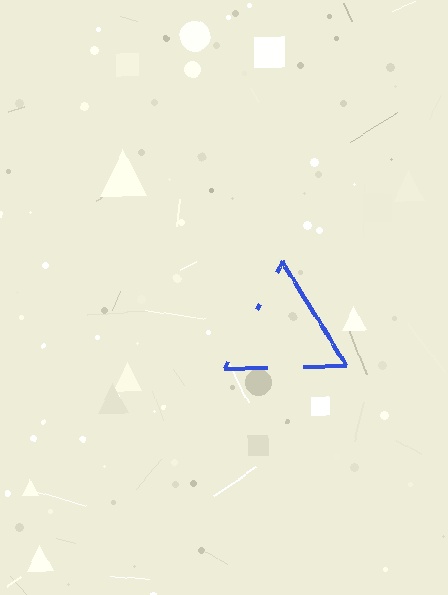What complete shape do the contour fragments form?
The contour fragments form a triangle.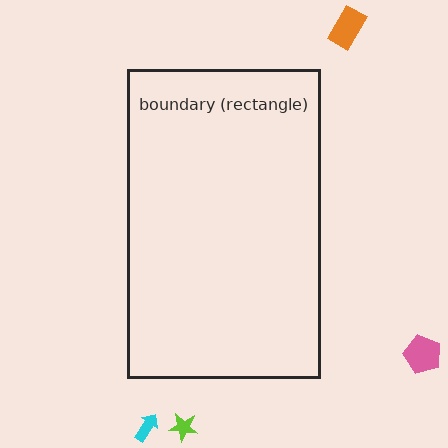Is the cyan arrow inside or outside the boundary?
Outside.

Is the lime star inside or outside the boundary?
Outside.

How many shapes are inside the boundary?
0 inside, 4 outside.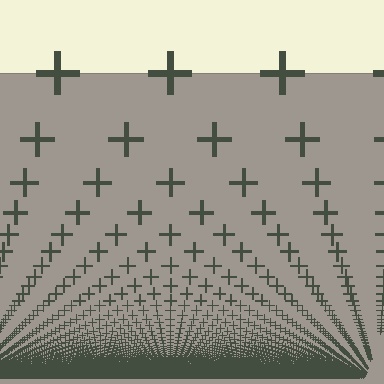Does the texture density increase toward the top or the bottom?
Density increases toward the bottom.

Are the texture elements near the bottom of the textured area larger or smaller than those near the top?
Smaller. The gradient is inverted — elements near the bottom are smaller and denser.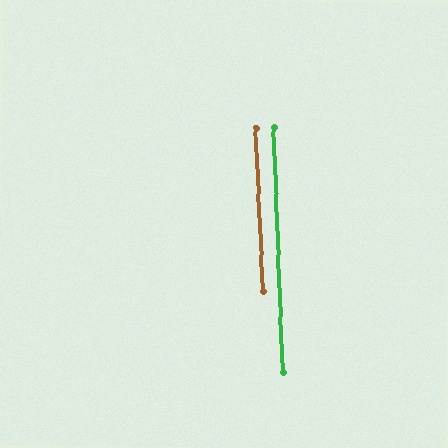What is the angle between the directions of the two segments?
Approximately 0 degrees.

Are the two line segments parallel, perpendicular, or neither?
Parallel — their directions differ by only 0.5°.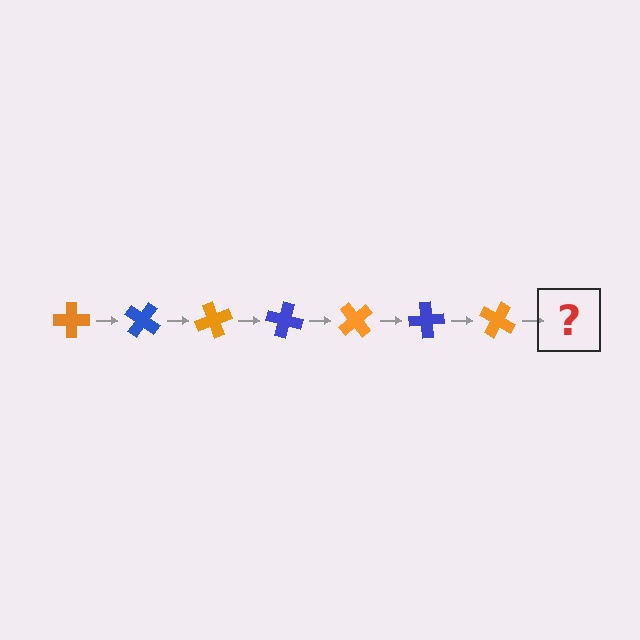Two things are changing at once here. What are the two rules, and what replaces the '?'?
The two rules are that it rotates 35 degrees each step and the color cycles through orange and blue. The '?' should be a blue cross, rotated 245 degrees from the start.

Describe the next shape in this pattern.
It should be a blue cross, rotated 245 degrees from the start.